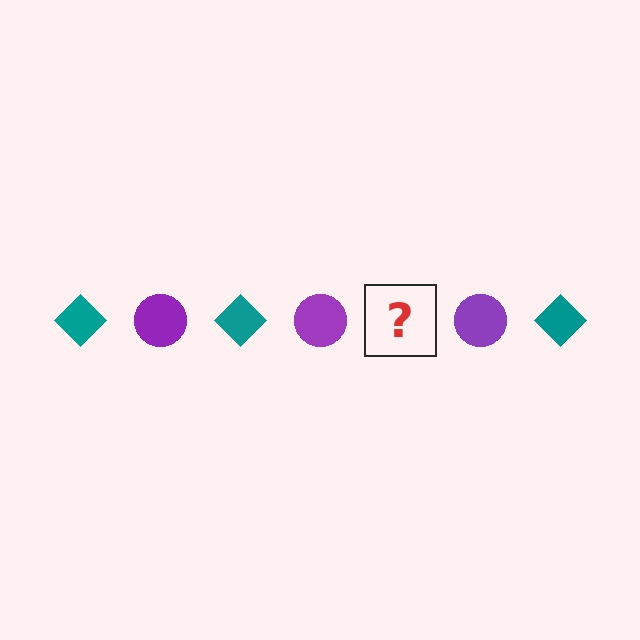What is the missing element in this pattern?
The missing element is a teal diamond.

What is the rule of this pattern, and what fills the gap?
The rule is that the pattern alternates between teal diamond and purple circle. The gap should be filled with a teal diamond.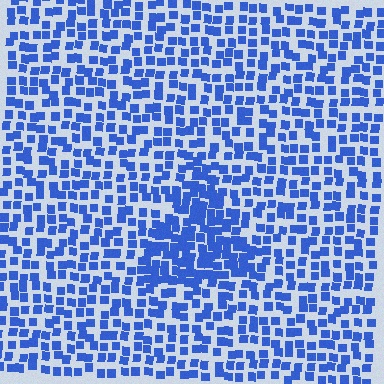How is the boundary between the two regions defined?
The boundary is defined by a change in element density (approximately 1.8x ratio). All elements are the same color, size, and shape.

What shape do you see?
I see a triangle.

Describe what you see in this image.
The image contains small blue elements arranged at two different densities. A triangle-shaped region is visible where the elements are more densely packed than the surrounding area.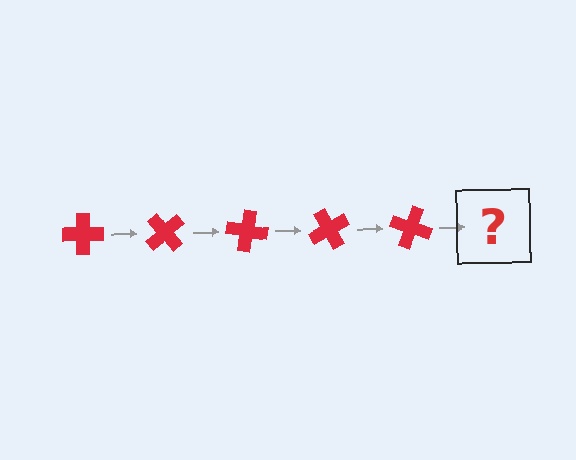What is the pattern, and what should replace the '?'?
The pattern is that the cross rotates 50 degrees each step. The '?' should be a red cross rotated 250 degrees.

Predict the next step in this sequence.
The next step is a red cross rotated 250 degrees.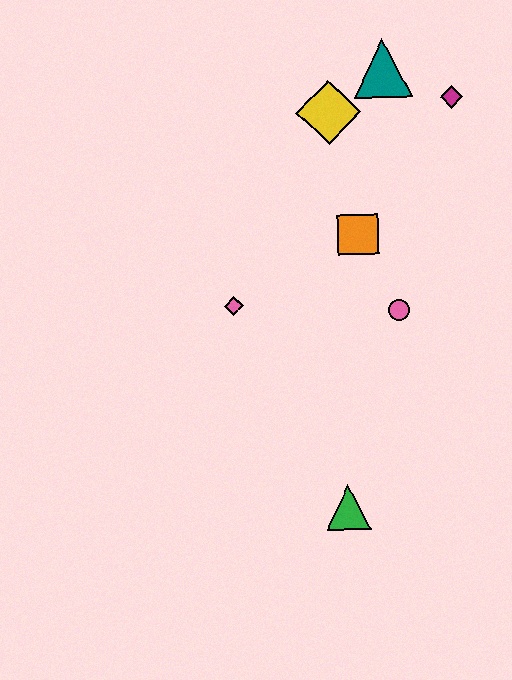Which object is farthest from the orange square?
The green triangle is farthest from the orange square.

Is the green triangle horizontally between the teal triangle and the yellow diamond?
Yes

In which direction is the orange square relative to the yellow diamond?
The orange square is below the yellow diamond.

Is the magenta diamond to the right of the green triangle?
Yes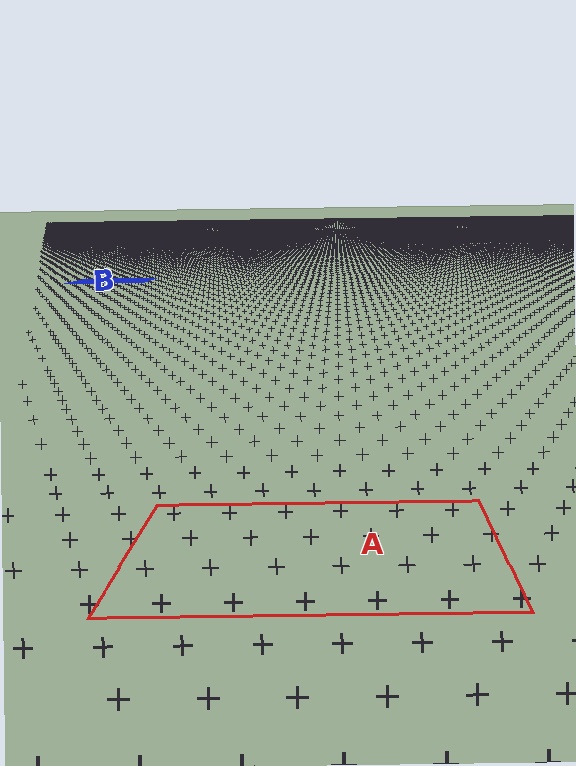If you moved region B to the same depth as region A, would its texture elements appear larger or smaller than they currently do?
They would appear larger. At a closer depth, the same texture elements are projected at a bigger on-screen size.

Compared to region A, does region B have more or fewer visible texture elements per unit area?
Region B has more texture elements per unit area — they are packed more densely because it is farther away.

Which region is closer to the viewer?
Region A is closer. The texture elements there are larger and more spread out.